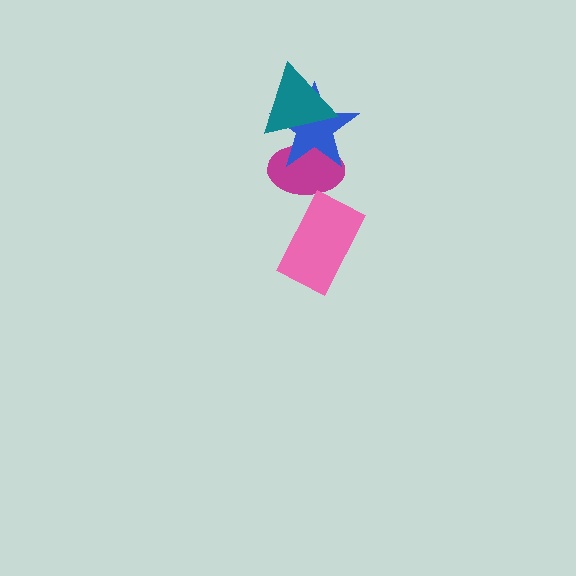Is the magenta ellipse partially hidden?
Yes, it is partially covered by another shape.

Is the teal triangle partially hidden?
No, no other shape covers it.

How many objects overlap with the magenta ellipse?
3 objects overlap with the magenta ellipse.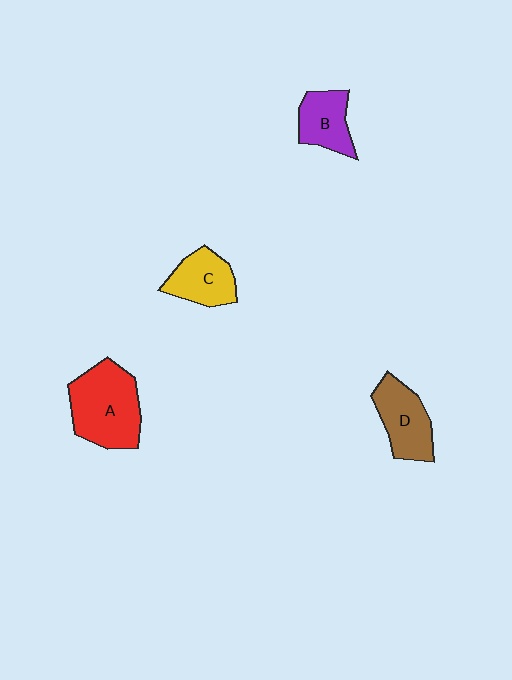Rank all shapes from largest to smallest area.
From largest to smallest: A (red), D (brown), C (yellow), B (purple).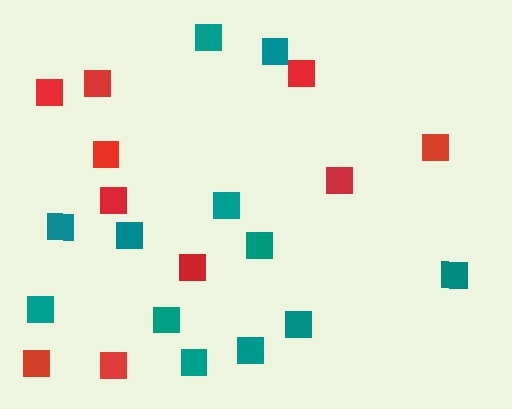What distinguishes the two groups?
There are 2 groups: one group of red squares (10) and one group of teal squares (12).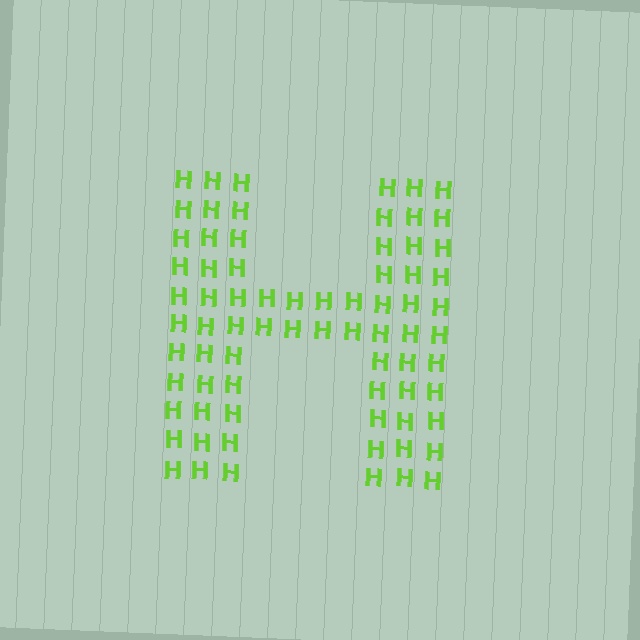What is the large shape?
The large shape is the letter H.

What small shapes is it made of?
It is made of small letter H's.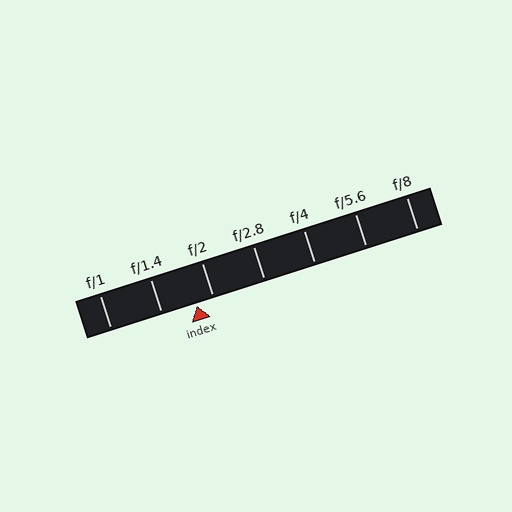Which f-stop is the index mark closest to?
The index mark is closest to f/2.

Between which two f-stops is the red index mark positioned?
The index mark is between f/1.4 and f/2.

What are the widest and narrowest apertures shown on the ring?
The widest aperture shown is f/1 and the narrowest is f/8.